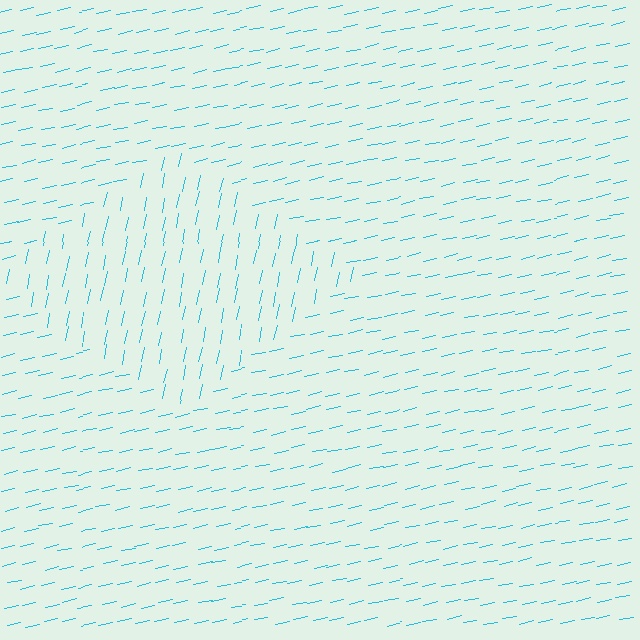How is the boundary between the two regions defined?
The boundary is defined purely by a change in line orientation (approximately 66 degrees difference). All lines are the same color and thickness.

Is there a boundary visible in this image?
Yes, there is a texture boundary formed by a change in line orientation.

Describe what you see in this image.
The image is filled with small cyan line segments. A diamond region in the image has lines oriented differently from the surrounding lines, creating a visible texture boundary.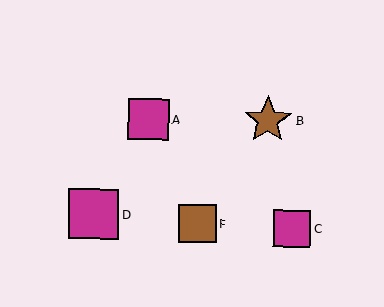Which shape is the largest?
The magenta square (labeled D) is the largest.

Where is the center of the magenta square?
The center of the magenta square is at (292, 229).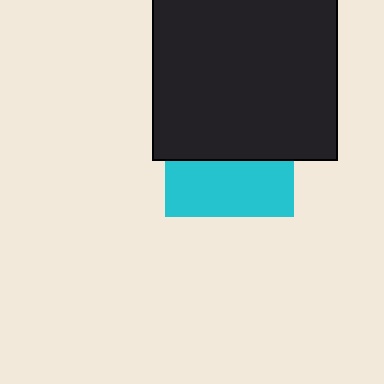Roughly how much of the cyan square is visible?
A small part of it is visible (roughly 43%).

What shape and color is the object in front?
The object in front is a black square.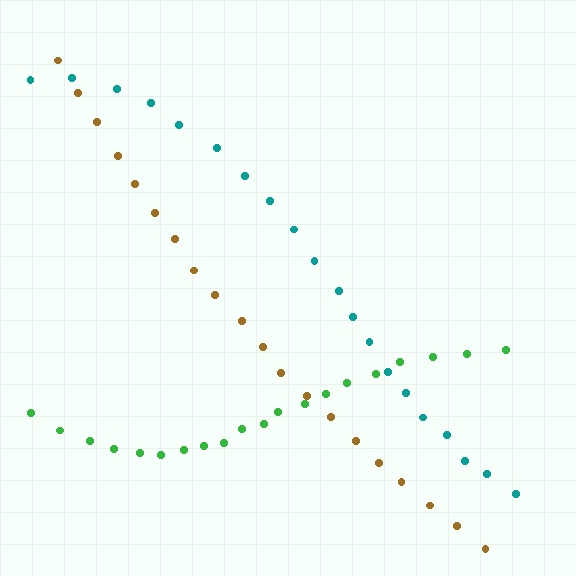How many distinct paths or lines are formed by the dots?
There are 3 distinct paths.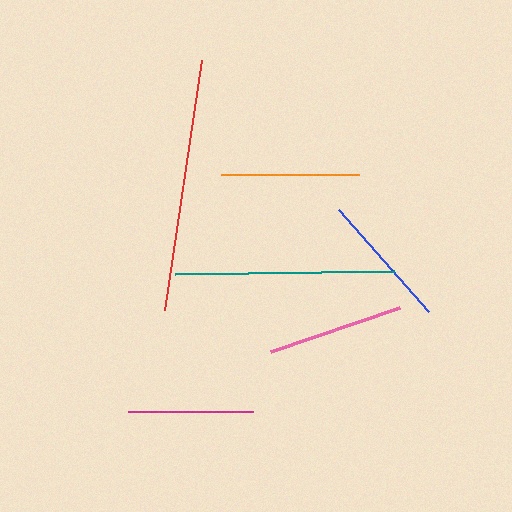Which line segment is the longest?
The red line is the longest at approximately 252 pixels.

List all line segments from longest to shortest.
From longest to shortest: red, teal, orange, pink, blue, magenta.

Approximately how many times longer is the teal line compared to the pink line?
The teal line is approximately 1.6 times the length of the pink line.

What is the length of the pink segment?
The pink segment is approximately 137 pixels long.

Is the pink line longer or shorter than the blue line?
The pink line is longer than the blue line.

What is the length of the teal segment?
The teal segment is approximately 220 pixels long.